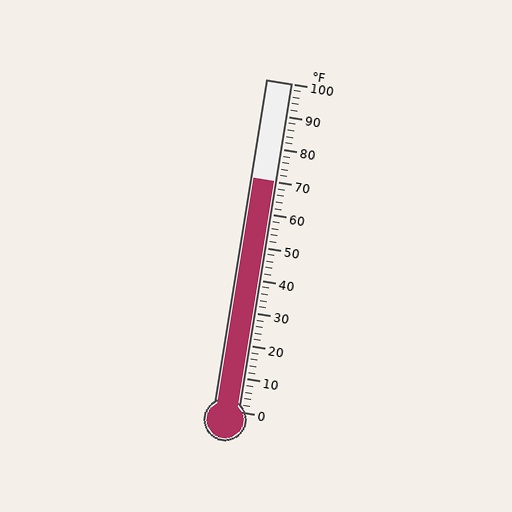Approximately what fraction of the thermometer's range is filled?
The thermometer is filled to approximately 70% of its range.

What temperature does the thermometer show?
The thermometer shows approximately 70°F.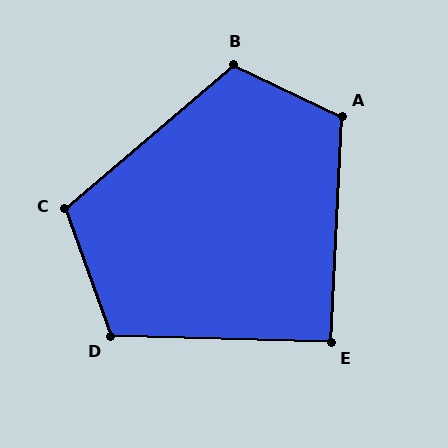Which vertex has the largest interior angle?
B, at approximately 114 degrees.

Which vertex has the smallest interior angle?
E, at approximately 91 degrees.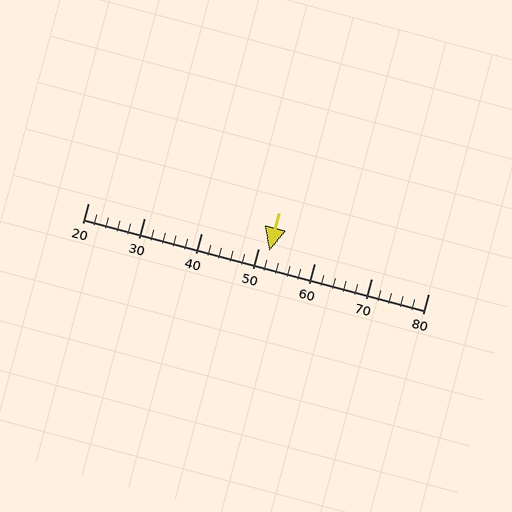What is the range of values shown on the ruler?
The ruler shows values from 20 to 80.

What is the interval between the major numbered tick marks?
The major tick marks are spaced 10 units apart.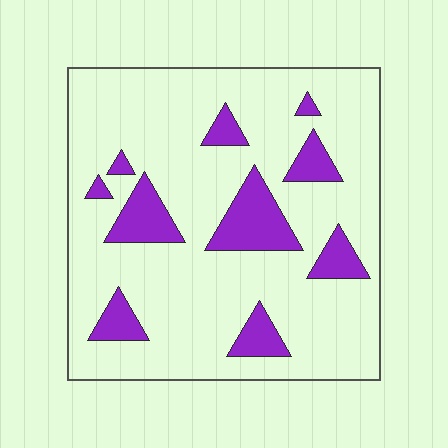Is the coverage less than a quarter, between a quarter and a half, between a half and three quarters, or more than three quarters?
Less than a quarter.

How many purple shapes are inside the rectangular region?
10.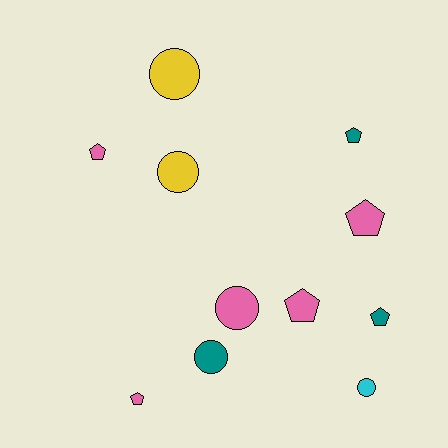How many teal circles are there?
There is 1 teal circle.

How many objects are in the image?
There are 11 objects.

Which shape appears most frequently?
Pentagon, with 6 objects.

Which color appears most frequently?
Pink, with 5 objects.